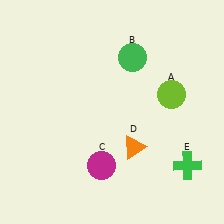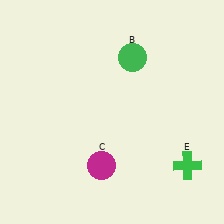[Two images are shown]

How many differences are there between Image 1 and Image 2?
There are 2 differences between the two images.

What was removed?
The orange triangle (D), the lime circle (A) were removed in Image 2.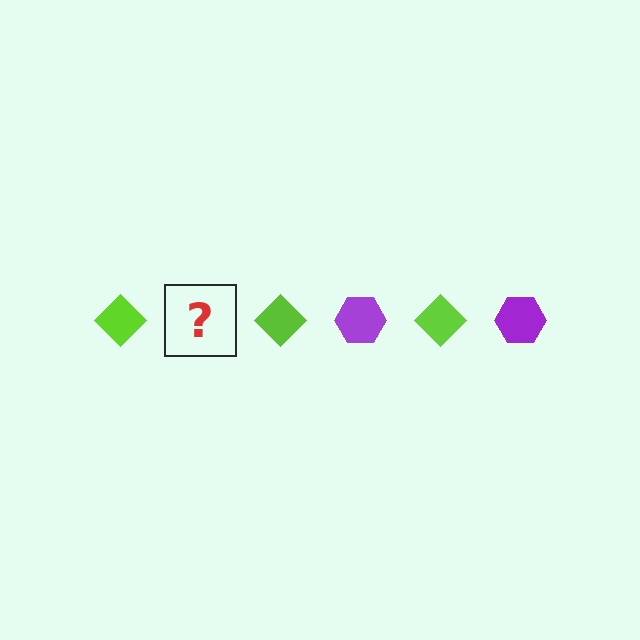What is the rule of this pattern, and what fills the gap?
The rule is that the pattern alternates between lime diamond and purple hexagon. The gap should be filled with a purple hexagon.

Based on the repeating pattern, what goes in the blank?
The blank should be a purple hexagon.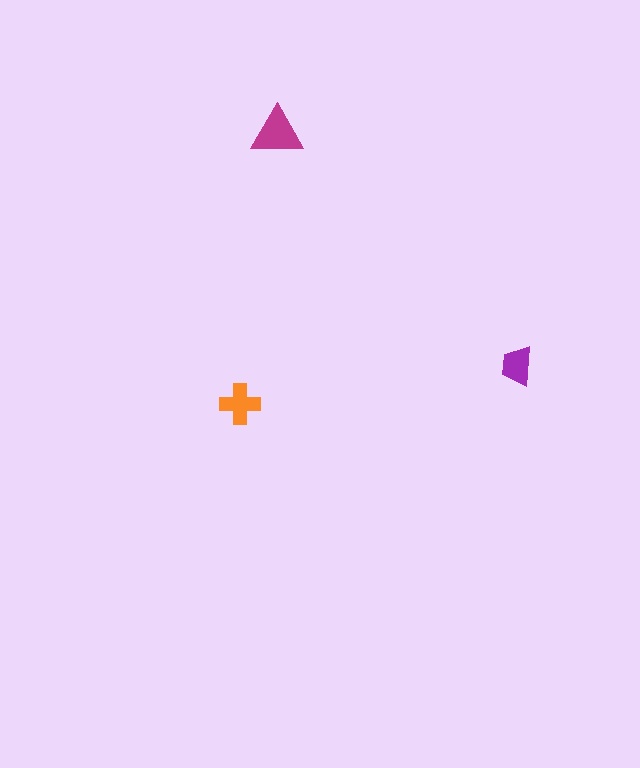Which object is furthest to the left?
The orange cross is leftmost.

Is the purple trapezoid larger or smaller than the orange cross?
Smaller.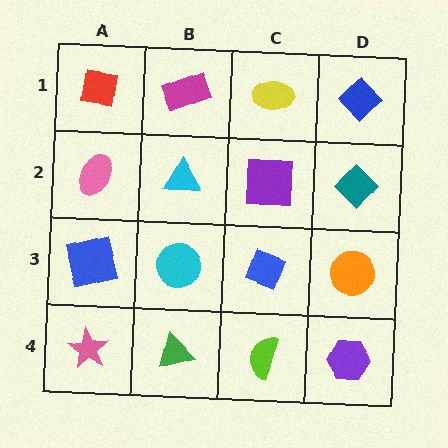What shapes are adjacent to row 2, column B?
A magenta rectangle (row 1, column B), a cyan circle (row 3, column B), a pink ellipse (row 2, column A), a purple square (row 2, column C).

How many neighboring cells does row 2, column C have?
4.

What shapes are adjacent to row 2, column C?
A yellow ellipse (row 1, column C), a blue diamond (row 3, column C), a cyan triangle (row 2, column B), a teal diamond (row 2, column D).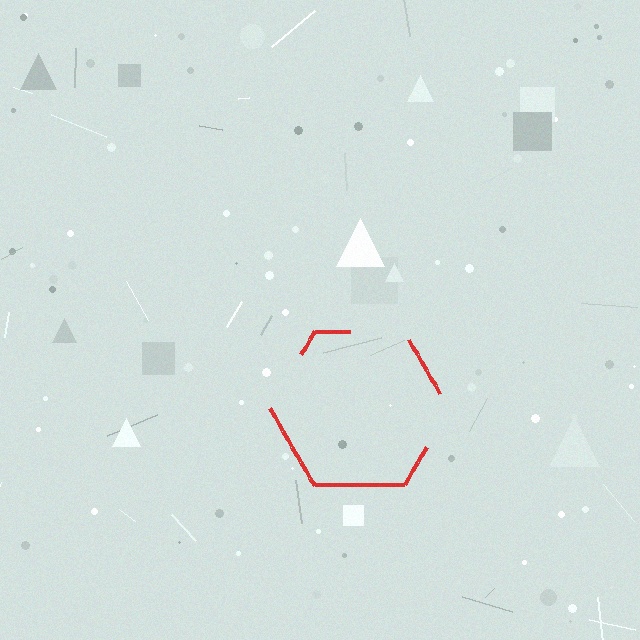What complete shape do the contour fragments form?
The contour fragments form a hexagon.